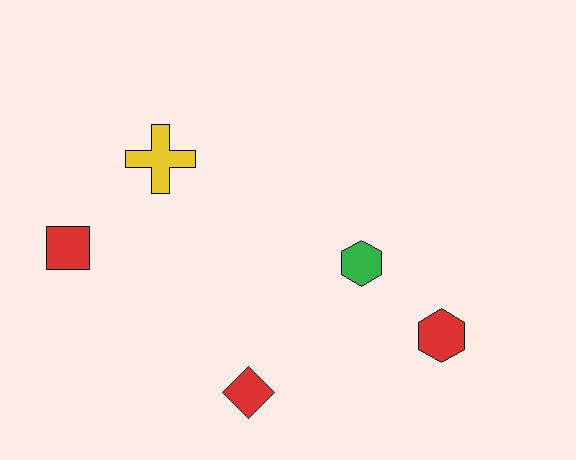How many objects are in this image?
There are 5 objects.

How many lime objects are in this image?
There are no lime objects.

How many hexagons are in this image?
There are 2 hexagons.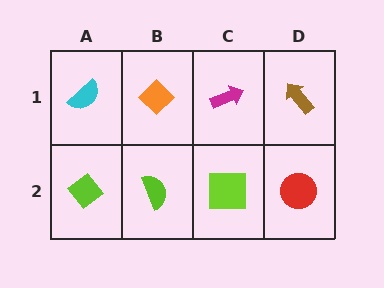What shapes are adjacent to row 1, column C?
A lime square (row 2, column C), an orange diamond (row 1, column B), a brown arrow (row 1, column D).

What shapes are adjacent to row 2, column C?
A magenta arrow (row 1, column C), a lime semicircle (row 2, column B), a red circle (row 2, column D).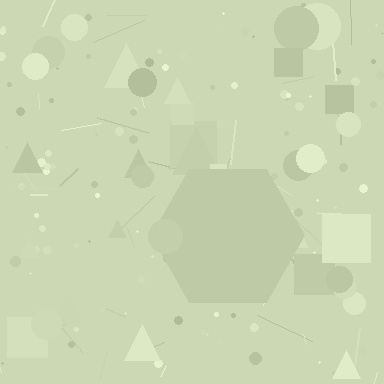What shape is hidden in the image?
A hexagon is hidden in the image.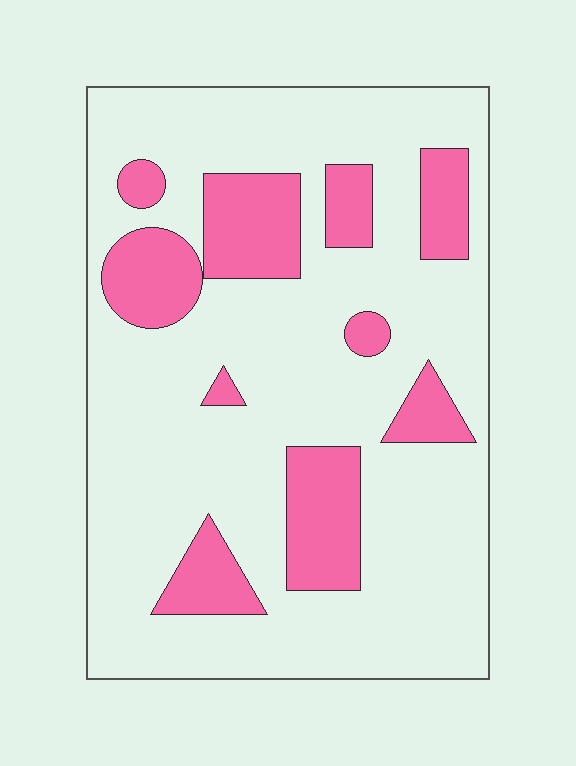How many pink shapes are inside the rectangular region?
10.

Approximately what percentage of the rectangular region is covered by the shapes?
Approximately 20%.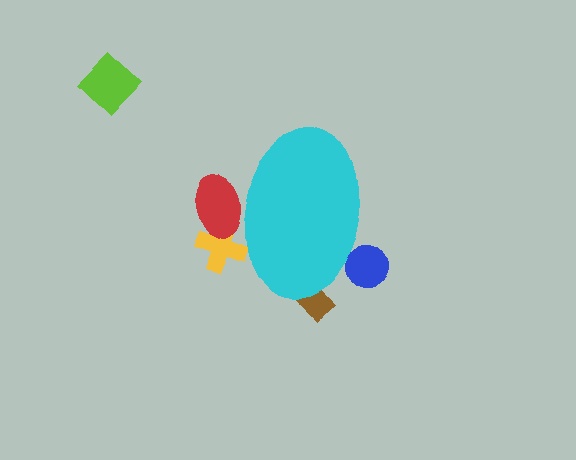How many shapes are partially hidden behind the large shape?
4 shapes are partially hidden.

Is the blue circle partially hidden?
Yes, the blue circle is partially hidden behind the cyan ellipse.